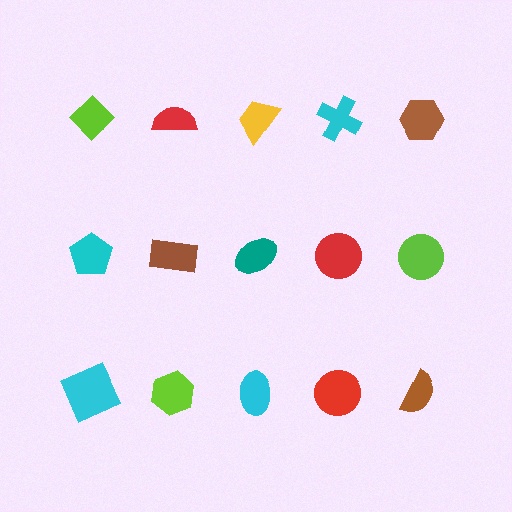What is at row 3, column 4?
A red circle.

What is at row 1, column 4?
A cyan cross.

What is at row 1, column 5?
A brown hexagon.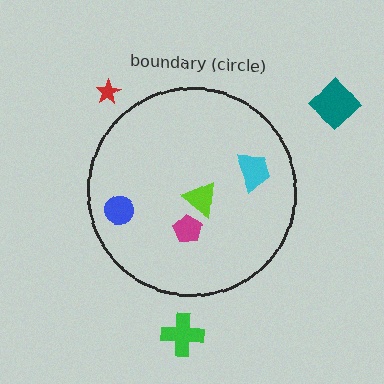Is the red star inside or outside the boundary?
Outside.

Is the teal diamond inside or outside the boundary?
Outside.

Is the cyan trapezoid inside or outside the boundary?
Inside.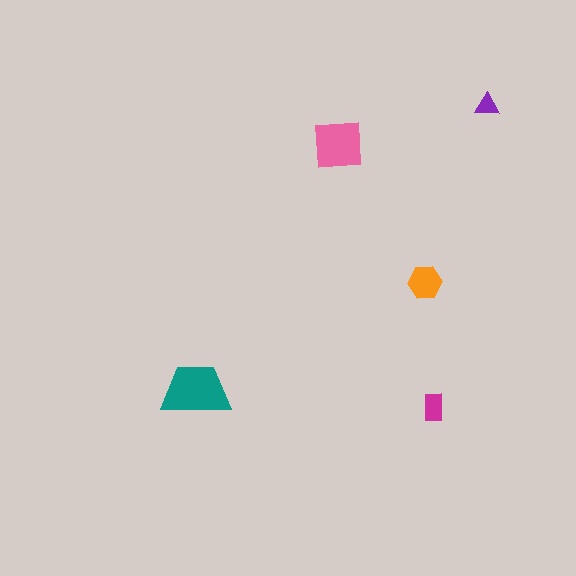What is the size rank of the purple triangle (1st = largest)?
5th.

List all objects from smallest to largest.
The purple triangle, the magenta rectangle, the orange hexagon, the pink square, the teal trapezoid.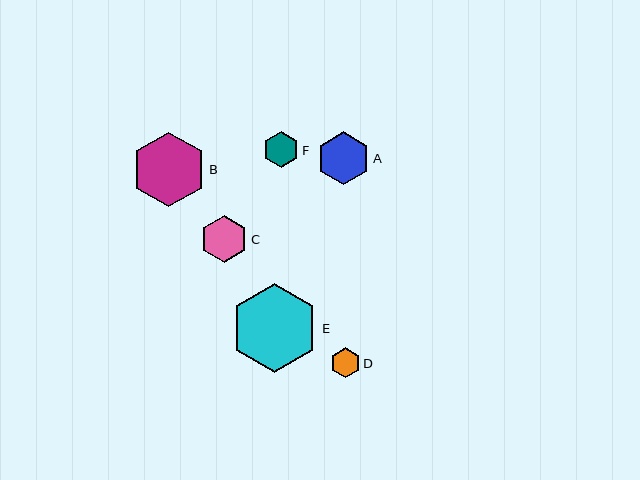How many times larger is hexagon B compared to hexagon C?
Hexagon B is approximately 1.6 times the size of hexagon C.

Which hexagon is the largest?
Hexagon E is the largest with a size of approximately 88 pixels.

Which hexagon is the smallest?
Hexagon D is the smallest with a size of approximately 30 pixels.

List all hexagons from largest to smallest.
From largest to smallest: E, B, A, C, F, D.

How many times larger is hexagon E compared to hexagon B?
Hexagon E is approximately 1.2 times the size of hexagon B.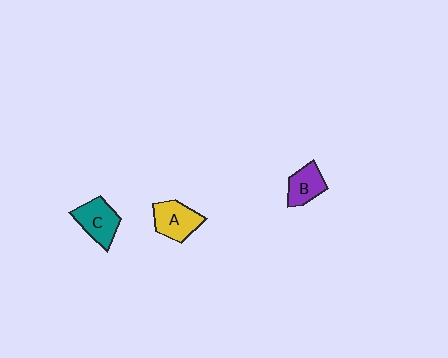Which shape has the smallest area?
Shape B (purple).